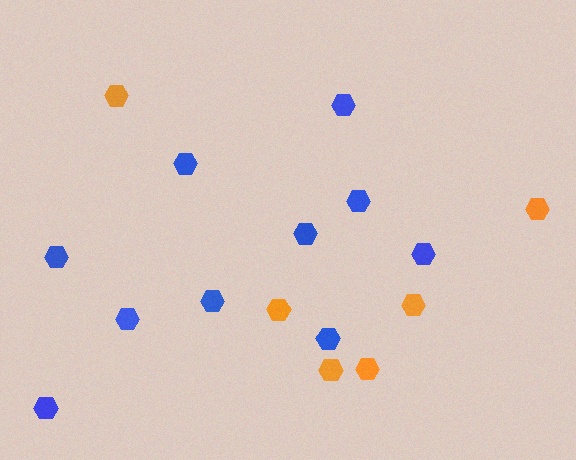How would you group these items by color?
There are 2 groups: one group of blue hexagons (10) and one group of orange hexagons (6).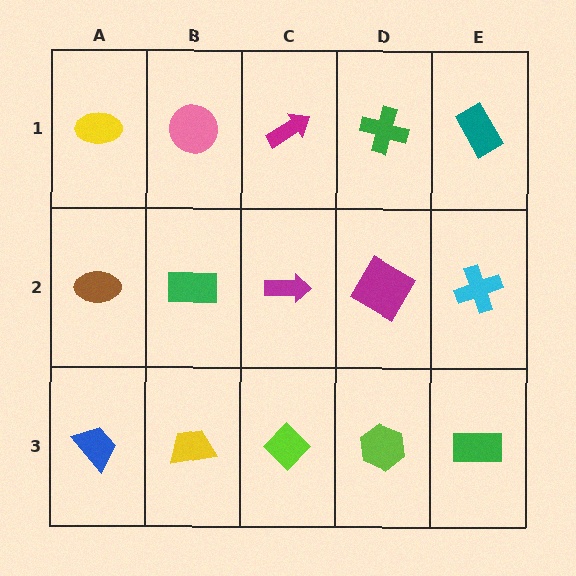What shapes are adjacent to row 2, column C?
A magenta arrow (row 1, column C), a lime diamond (row 3, column C), a green rectangle (row 2, column B), a magenta diamond (row 2, column D).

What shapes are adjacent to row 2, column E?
A teal rectangle (row 1, column E), a green rectangle (row 3, column E), a magenta diamond (row 2, column D).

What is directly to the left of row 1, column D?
A magenta arrow.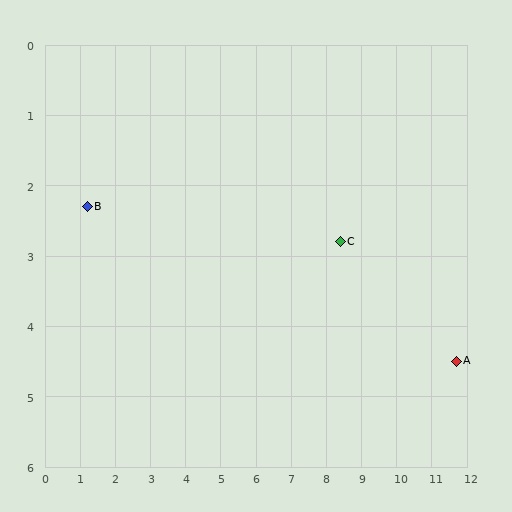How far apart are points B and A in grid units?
Points B and A are about 10.7 grid units apart.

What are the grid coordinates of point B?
Point B is at approximately (1.2, 2.3).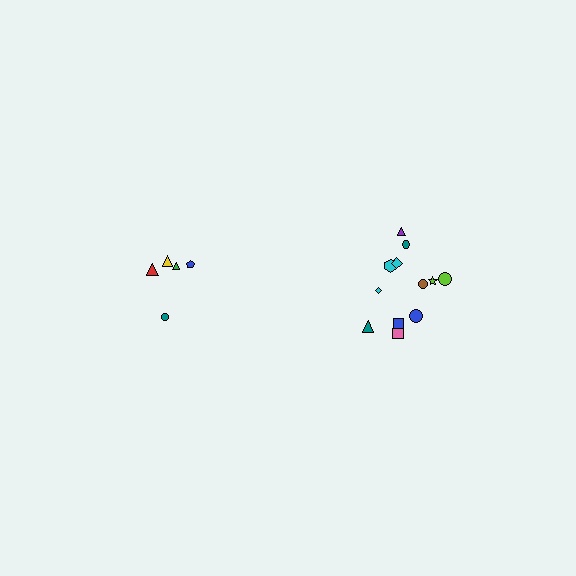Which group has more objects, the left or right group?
The right group.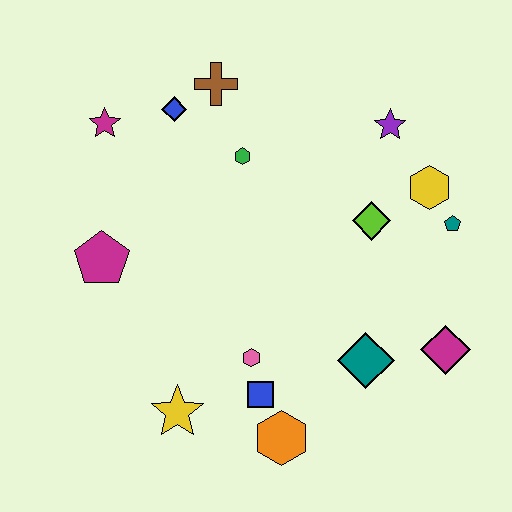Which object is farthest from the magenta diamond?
The magenta star is farthest from the magenta diamond.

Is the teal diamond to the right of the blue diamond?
Yes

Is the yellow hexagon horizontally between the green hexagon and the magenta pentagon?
No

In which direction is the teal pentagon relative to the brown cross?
The teal pentagon is to the right of the brown cross.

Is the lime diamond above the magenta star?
No